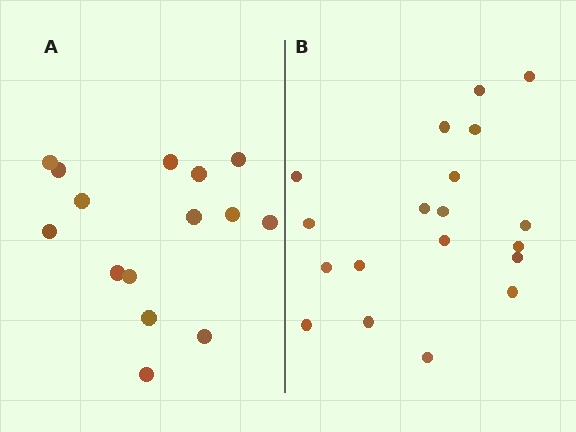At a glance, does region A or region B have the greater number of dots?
Region B (the right region) has more dots.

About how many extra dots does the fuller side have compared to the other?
Region B has about 4 more dots than region A.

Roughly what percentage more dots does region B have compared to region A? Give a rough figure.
About 25% more.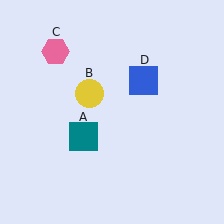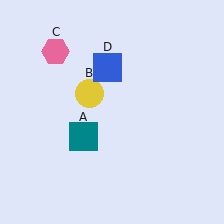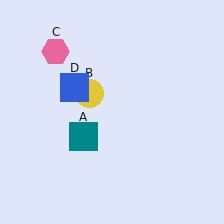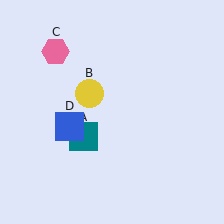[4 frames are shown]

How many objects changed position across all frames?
1 object changed position: blue square (object D).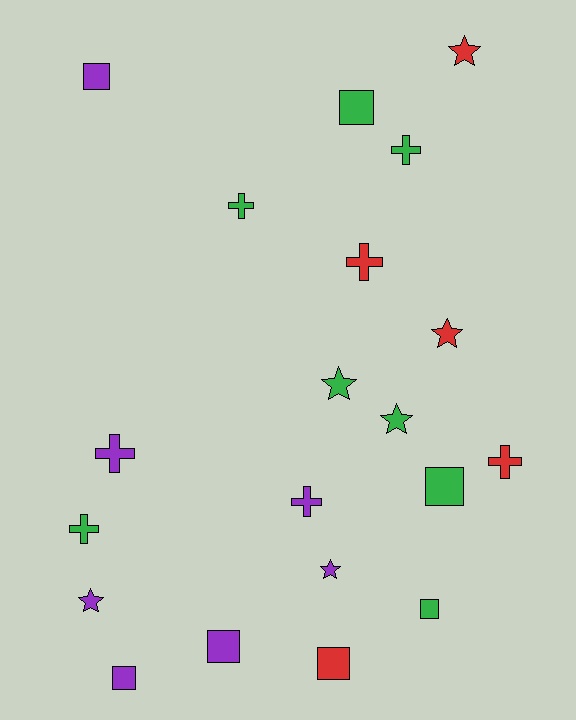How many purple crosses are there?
There are 2 purple crosses.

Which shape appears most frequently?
Cross, with 7 objects.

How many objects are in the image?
There are 20 objects.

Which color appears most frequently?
Green, with 8 objects.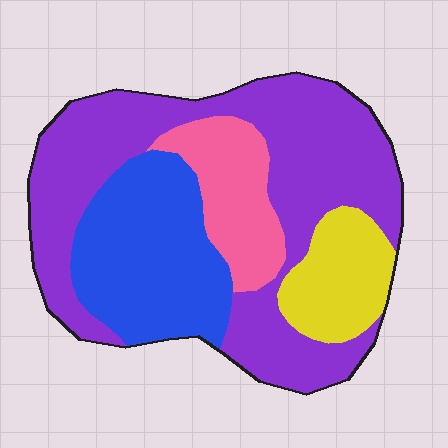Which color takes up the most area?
Purple, at roughly 50%.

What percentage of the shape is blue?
Blue takes up about one quarter (1/4) of the shape.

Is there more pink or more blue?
Blue.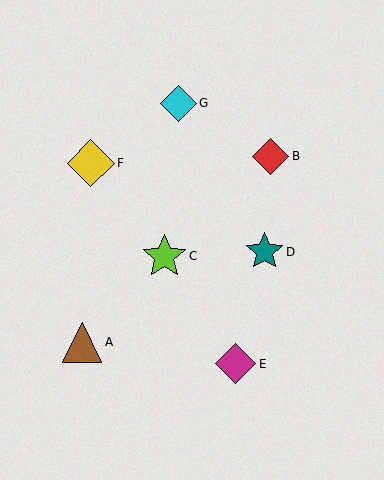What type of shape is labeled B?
Shape B is a red diamond.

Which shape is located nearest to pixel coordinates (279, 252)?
The teal star (labeled D) at (264, 252) is nearest to that location.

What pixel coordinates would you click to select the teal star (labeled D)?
Click at (264, 252) to select the teal star D.